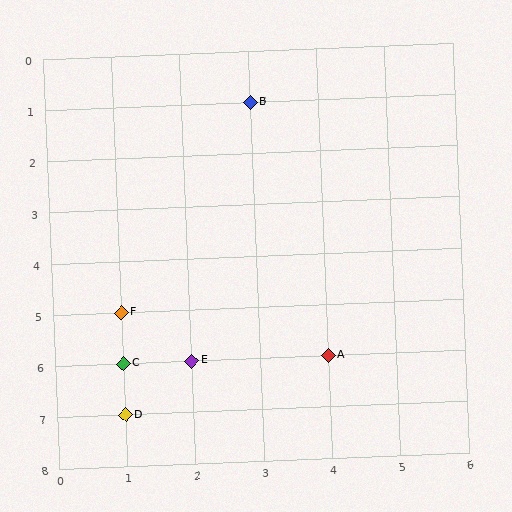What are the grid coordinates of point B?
Point B is at grid coordinates (3, 1).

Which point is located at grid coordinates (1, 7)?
Point D is at (1, 7).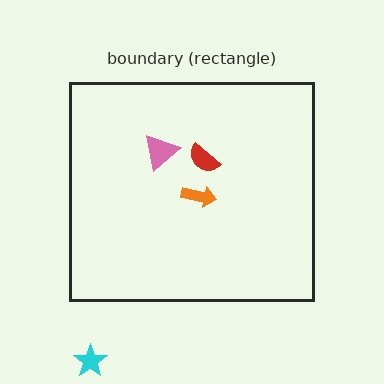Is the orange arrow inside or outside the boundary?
Inside.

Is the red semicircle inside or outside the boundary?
Inside.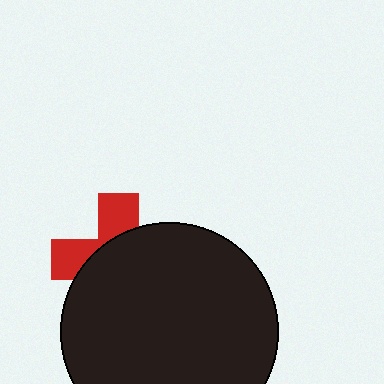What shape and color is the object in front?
The object in front is a black circle.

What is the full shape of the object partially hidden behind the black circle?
The partially hidden object is a red cross.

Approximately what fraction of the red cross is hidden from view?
Roughly 66% of the red cross is hidden behind the black circle.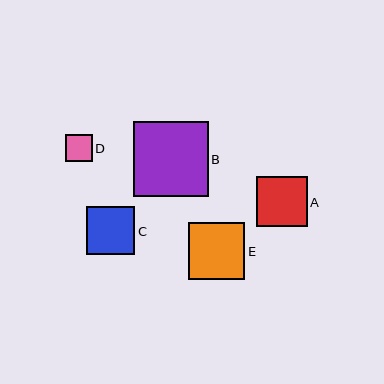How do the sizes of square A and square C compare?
Square A and square C are approximately the same size.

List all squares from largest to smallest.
From largest to smallest: B, E, A, C, D.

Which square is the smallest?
Square D is the smallest with a size of approximately 27 pixels.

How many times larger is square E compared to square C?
Square E is approximately 1.2 times the size of square C.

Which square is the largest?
Square B is the largest with a size of approximately 75 pixels.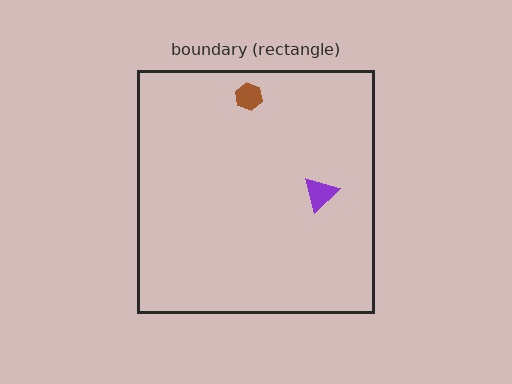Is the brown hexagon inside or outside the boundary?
Inside.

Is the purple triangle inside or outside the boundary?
Inside.